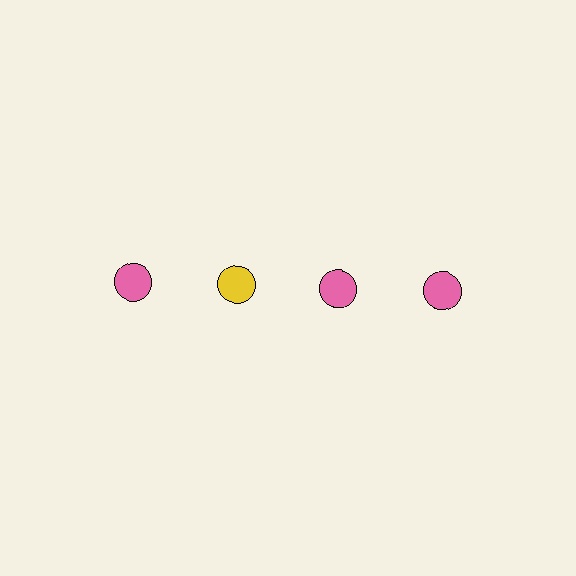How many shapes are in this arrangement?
There are 4 shapes arranged in a grid pattern.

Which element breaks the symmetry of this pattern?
The yellow circle in the top row, second from left column breaks the symmetry. All other shapes are pink circles.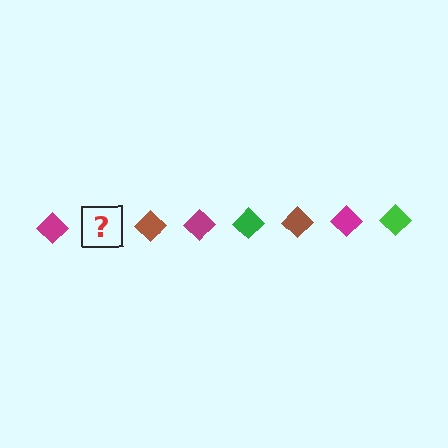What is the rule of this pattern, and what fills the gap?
The rule is that the pattern cycles through magenta, green, brown diamonds. The gap should be filled with a green diamond.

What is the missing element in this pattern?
The missing element is a green diamond.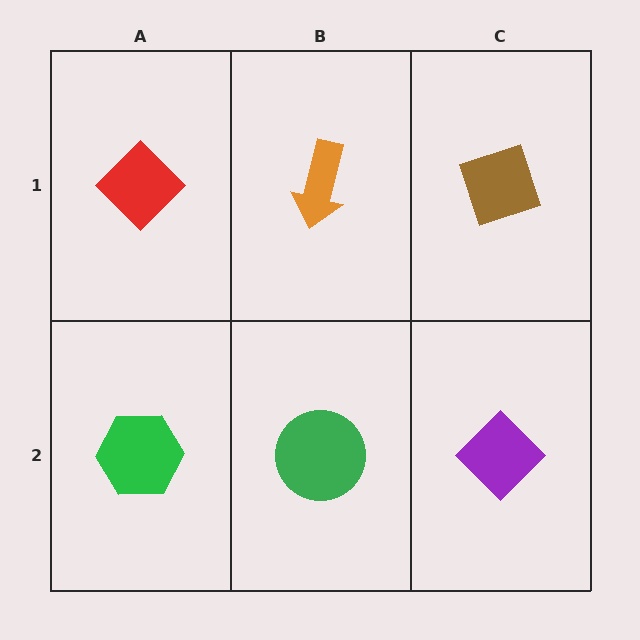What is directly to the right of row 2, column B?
A purple diamond.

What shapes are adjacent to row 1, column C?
A purple diamond (row 2, column C), an orange arrow (row 1, column B).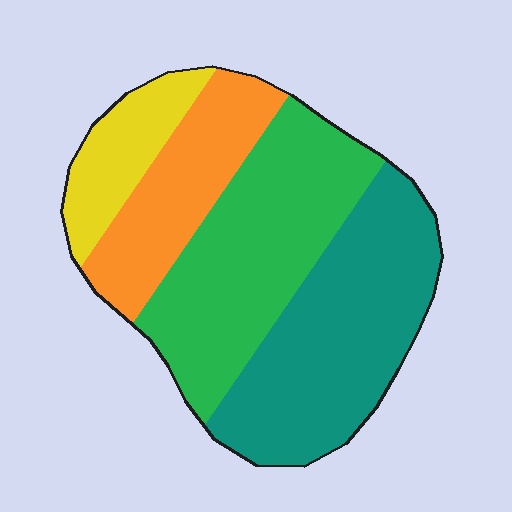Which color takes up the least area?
Yellow, at roughly 10%.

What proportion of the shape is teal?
Teal takes up about one third (1/3) of the shape.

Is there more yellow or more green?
Green.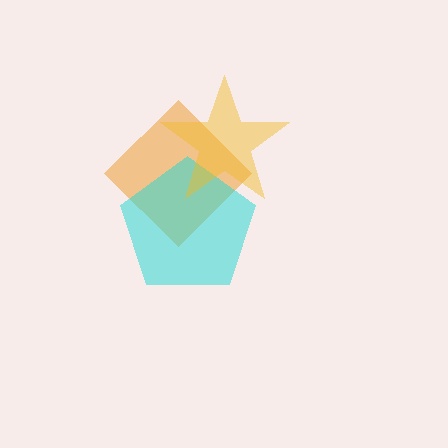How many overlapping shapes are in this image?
There are 3 overlapping shapes in the image.